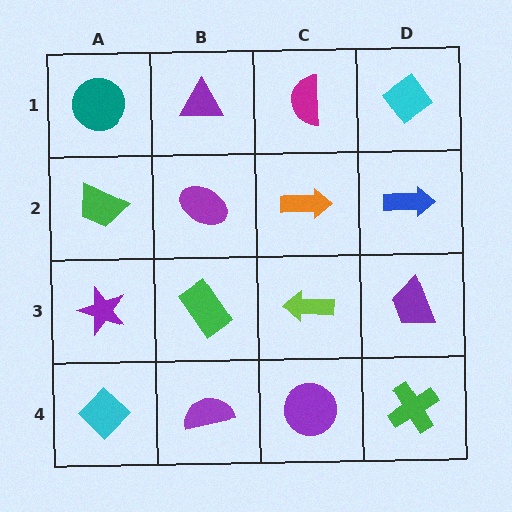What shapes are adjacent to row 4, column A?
A purple star (row 3, column A), a purple semicircle (row 4, column B).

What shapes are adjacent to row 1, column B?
A purple ellipse (row 2, column B), a teal circle (row 1, column A), a magenta semicircle (row 1, column C).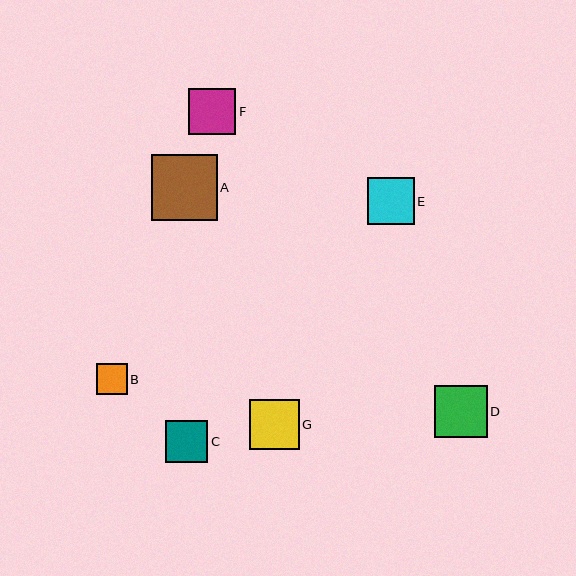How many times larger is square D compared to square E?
Square D is approximately 1.1 times the size of square E.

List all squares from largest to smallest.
From largest to smallest: A, D, G, E, F, C, B.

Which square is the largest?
Square A is the largest with a size of approximately 66 pixels.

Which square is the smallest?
Square B is the smallest with a size of approximately 31 pixels.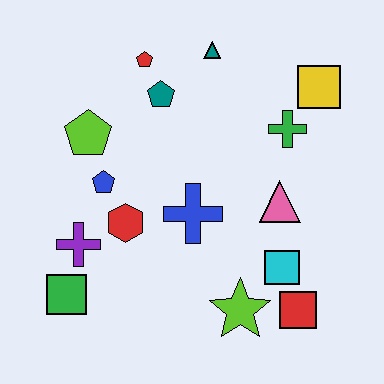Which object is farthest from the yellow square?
The green square is farthest from the yellow square.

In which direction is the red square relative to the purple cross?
The red square is to the right of the purple cross.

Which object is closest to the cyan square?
The red square is closest to the cyan square.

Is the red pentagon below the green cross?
No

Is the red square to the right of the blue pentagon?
Yes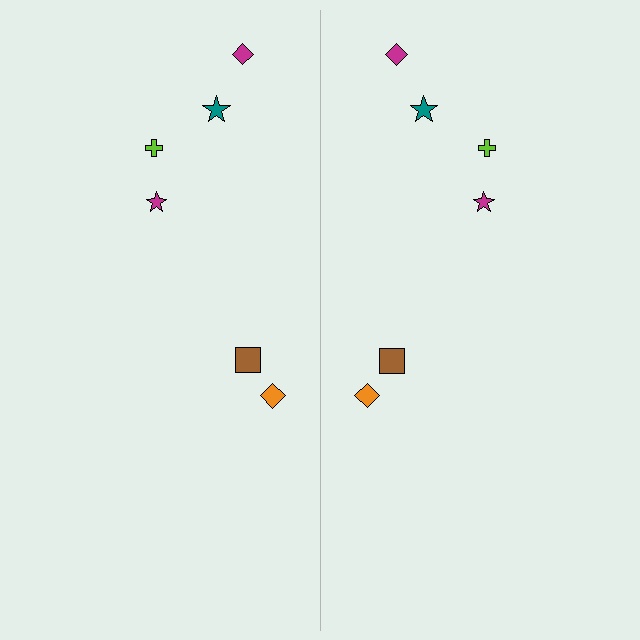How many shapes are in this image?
There are 12 shapes in this image.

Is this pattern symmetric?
Yes, this pattern has bilateral (reflection) symmetry.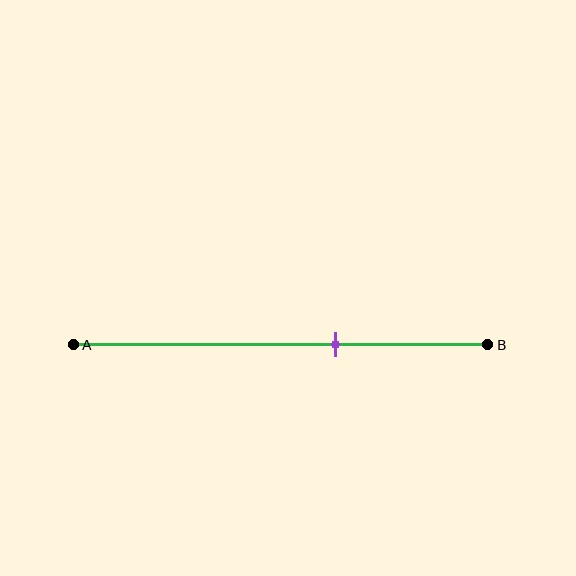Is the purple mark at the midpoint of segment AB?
No, the mark is at about 65% from A, not at the 50% midpoint.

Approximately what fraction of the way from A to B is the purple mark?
The purple mark is approximately 65% of the way from A to B.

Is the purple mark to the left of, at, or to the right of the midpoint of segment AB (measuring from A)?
The purple mark is to the right of the midpoint of segment AB.